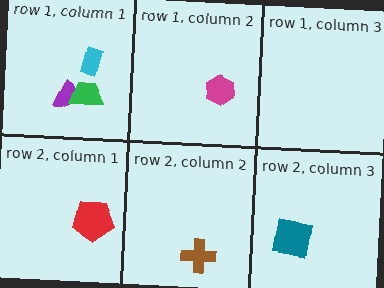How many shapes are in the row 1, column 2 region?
1.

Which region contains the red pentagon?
The row 2, column 1 region.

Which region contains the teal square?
The row 2, column 3 region.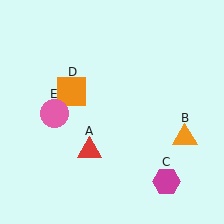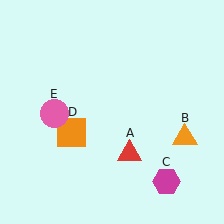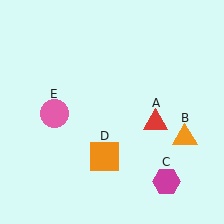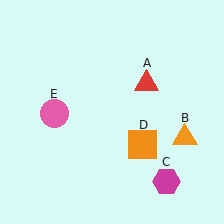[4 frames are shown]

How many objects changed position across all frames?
2 objects changed position: red triangle (object A), orange square (object D).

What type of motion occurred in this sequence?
The red triangle (object A), orange square (object D) rotated counterclockwise around the center of the scene.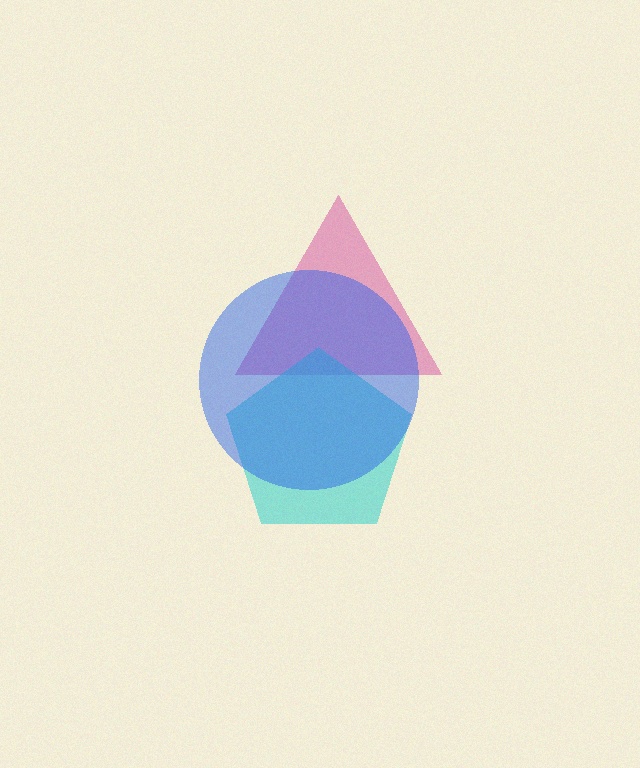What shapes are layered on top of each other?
The layered shapes are: a magenta triangle, a cyan pentagon, a blue circle.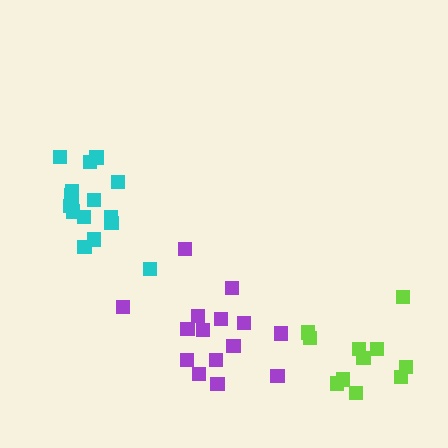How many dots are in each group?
Group 1: 11 dots, Group 2: 15 dots, Group 3: 16 dots (42 total).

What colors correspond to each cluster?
The clusters are colored: lime, purple, cyan.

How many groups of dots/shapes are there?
There are 3 groups.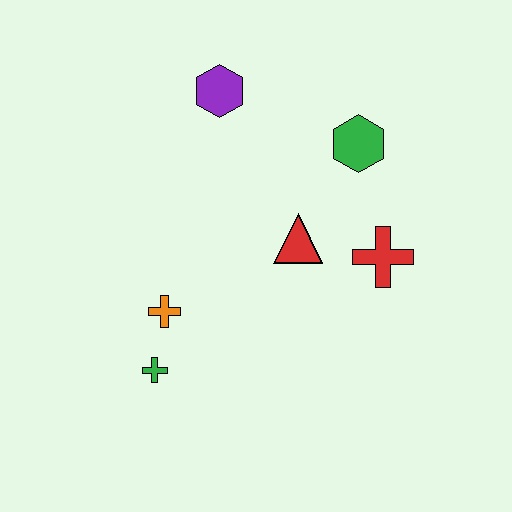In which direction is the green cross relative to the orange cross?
The green cross is below the orange cross.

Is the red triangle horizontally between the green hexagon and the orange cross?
Yes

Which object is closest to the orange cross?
The green cross is closest to the orange cross.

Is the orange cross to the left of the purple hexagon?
Yes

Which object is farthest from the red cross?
The green cross is farthest from the red cross.